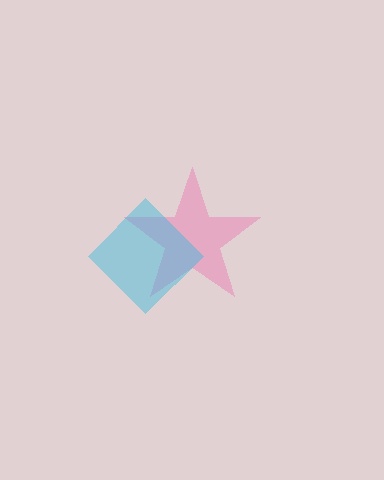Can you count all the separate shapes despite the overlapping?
Yes, there are 2 separate shapes.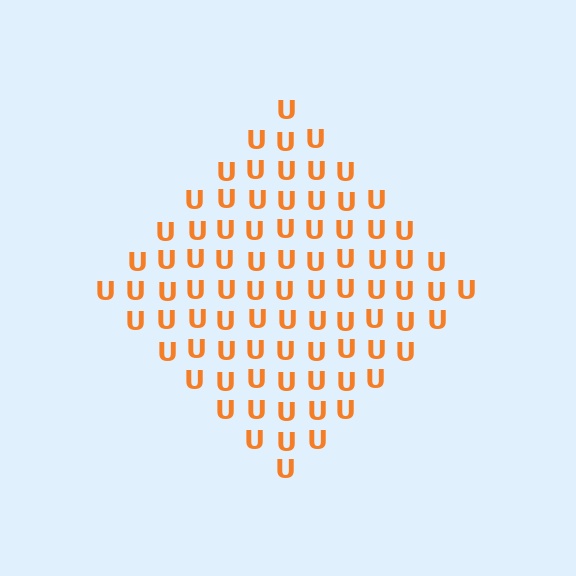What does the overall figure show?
The overall figure shows a diamond.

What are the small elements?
The small elements are letter U's.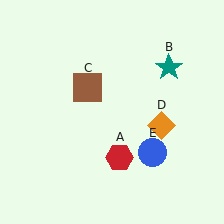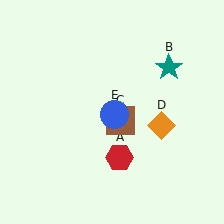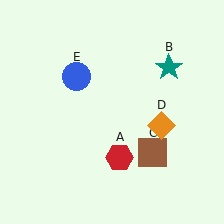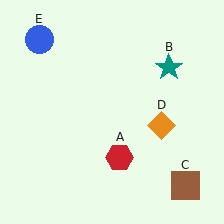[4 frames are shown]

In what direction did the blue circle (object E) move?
The blue circle (object E) moved up and to the left.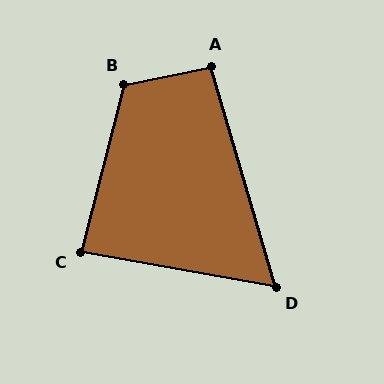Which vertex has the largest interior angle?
B, at approximately 116 degrees.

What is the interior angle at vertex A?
Approximately 94 degrees (approximately right).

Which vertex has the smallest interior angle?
D, at approximately 64 degrees.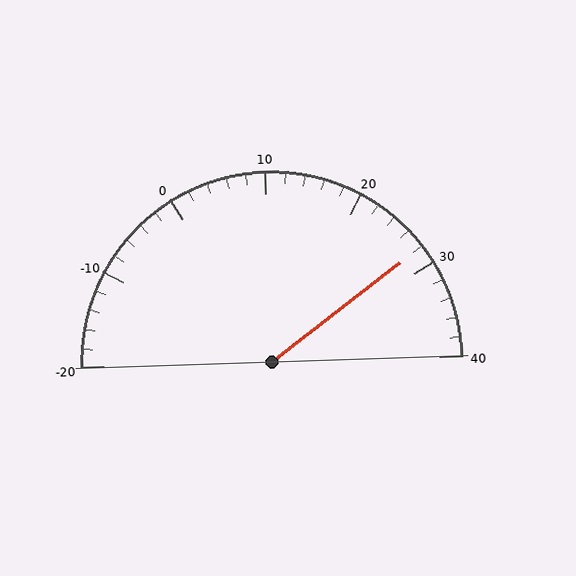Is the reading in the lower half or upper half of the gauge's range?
The reading is in the upper half of the range (-20 to 40).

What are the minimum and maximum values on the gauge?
The gauge ranges from -20 to 40.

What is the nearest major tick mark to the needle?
The nearest major tick mark is 30.